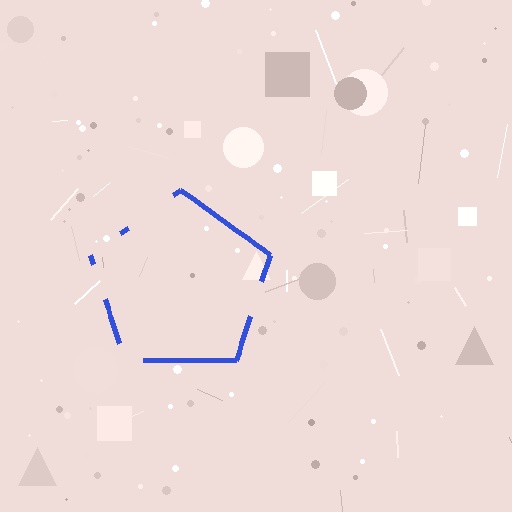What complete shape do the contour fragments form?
The contour fragments form a pentagon.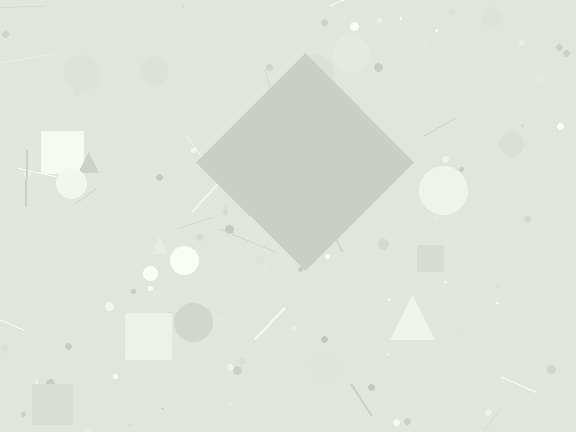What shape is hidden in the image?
A diamond is hidden in the image.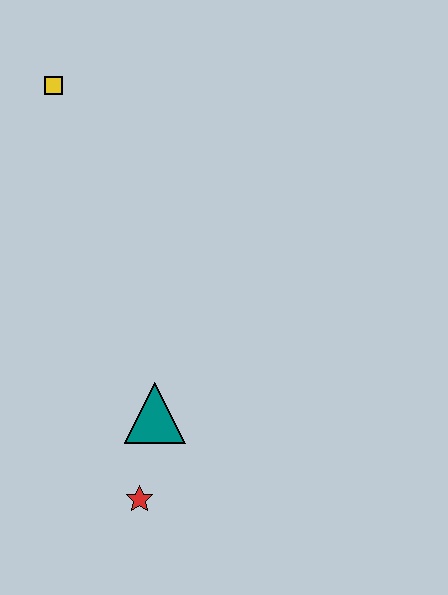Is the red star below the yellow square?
Yes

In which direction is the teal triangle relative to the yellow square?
The teal triangle is below the yellow square.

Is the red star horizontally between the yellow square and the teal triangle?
Yes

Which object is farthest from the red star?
The yellow square is farthest from the red star.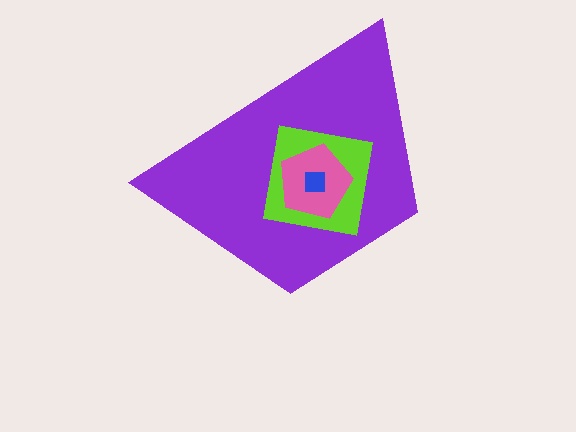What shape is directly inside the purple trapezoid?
The lime square.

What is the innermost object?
The blue square.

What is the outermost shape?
The purple trapezoid.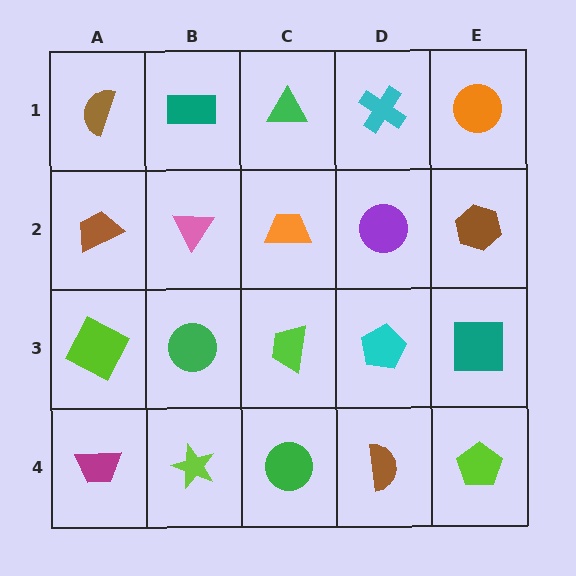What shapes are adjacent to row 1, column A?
A brown trapezoid (row 2, column A), a teal rectangle (row 1, column B).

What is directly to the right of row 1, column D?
An orange circle.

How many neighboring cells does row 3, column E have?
3.